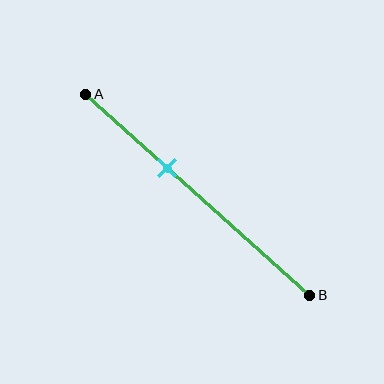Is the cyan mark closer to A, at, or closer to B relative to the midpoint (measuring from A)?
The cyan mark is closer to point A than the midpoint of segment AB.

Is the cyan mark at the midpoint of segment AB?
No, the mark is at about 35% from A, not at the 50% midpoint.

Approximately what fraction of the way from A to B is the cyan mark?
The cyan mark is approximately 35% of the way from A to B.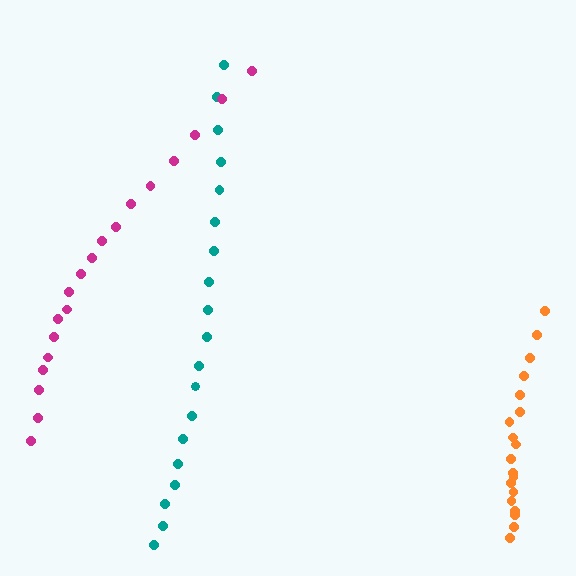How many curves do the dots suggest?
There are 3 distinct paths.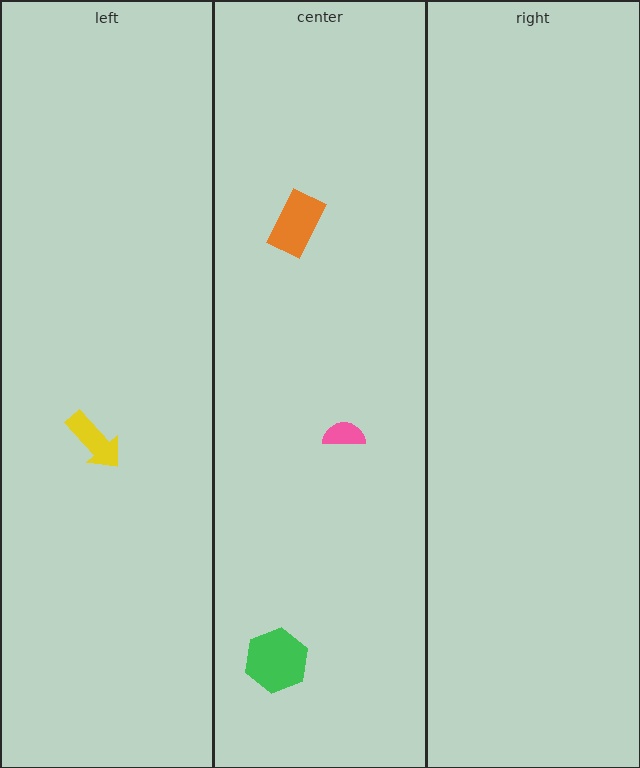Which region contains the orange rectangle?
The center region.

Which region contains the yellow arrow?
The left region.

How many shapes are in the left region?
1.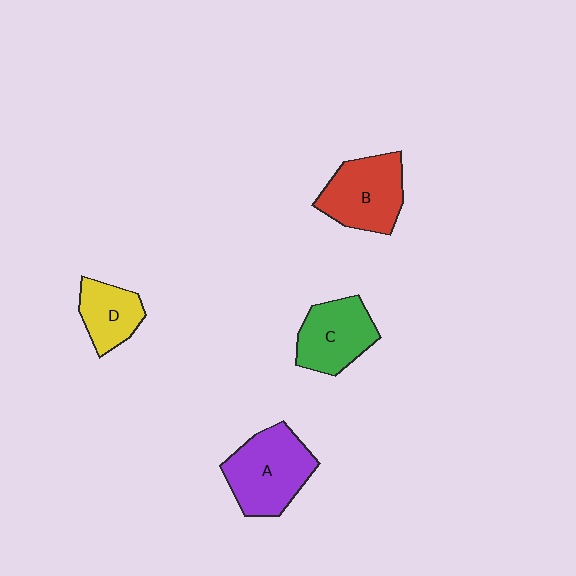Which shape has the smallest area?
Shape D (yellow).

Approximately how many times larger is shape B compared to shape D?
Approximately 1.5 times.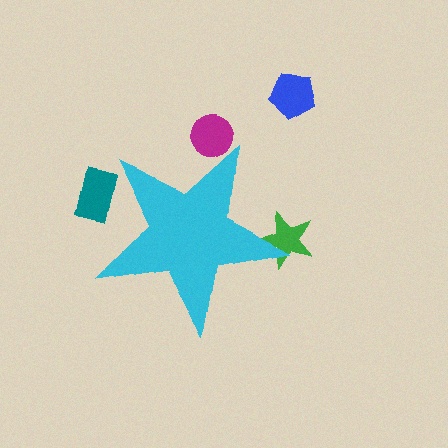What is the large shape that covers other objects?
A cyan star.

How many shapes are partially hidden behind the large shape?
3 shapes are partially hidden.